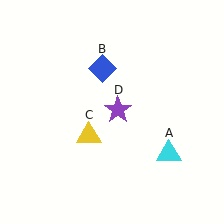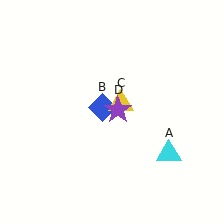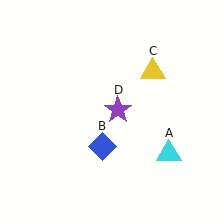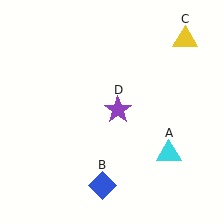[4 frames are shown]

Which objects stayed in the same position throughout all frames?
Cyan triangle (object A) and purple star (object D) remained stationary.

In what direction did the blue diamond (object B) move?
The blue diamond (object B) moved down.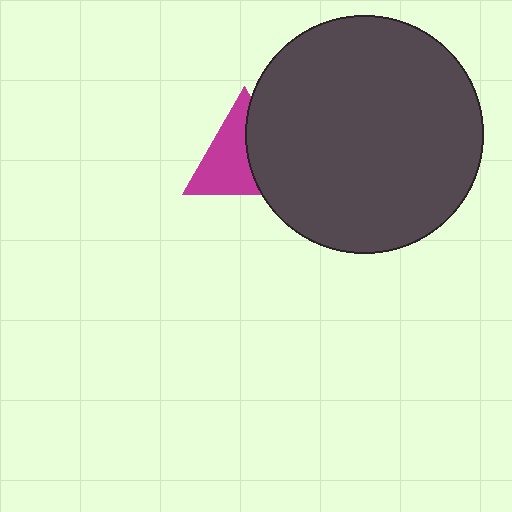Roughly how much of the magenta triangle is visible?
About half of it is visible (roughly 57%).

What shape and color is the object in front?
The object in front is a dark gray circle.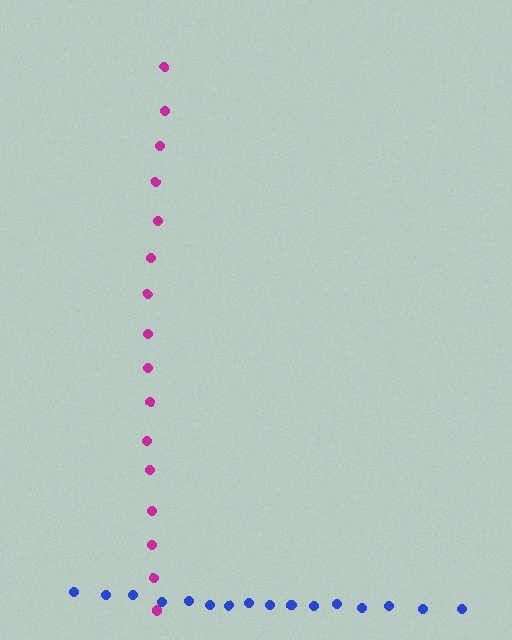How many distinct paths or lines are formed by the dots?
There are 2 distinct paths.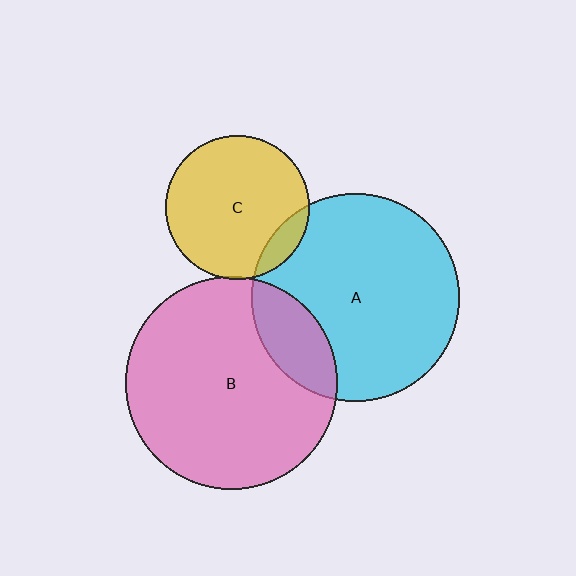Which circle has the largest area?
Circle B (pink).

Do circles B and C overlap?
Yes.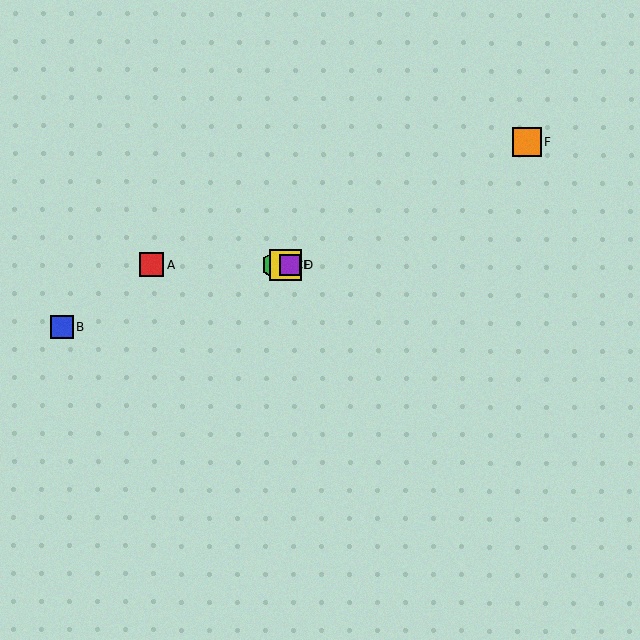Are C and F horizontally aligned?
No, C is at y≈265 and F is at y≈142.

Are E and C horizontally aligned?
Yes, both are at y≈265.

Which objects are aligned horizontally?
Objects A, C, D, E are aligned horizontally.